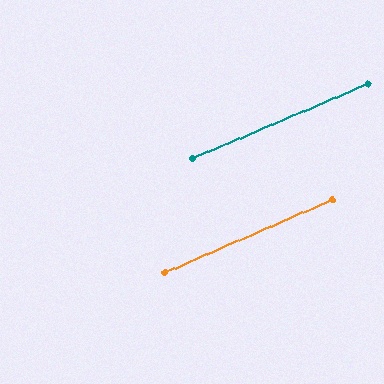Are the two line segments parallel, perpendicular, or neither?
Parallel — their directions differ by only 0.7°.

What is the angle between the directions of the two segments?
Approximately 1 degree.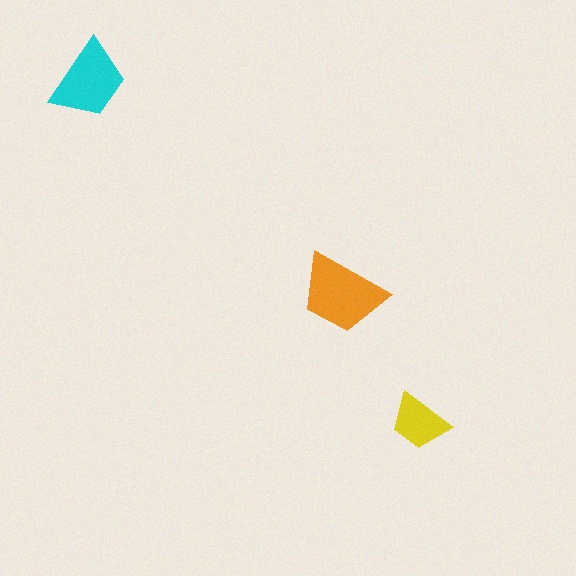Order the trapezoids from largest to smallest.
the orange one, the cyan one, the yellow one.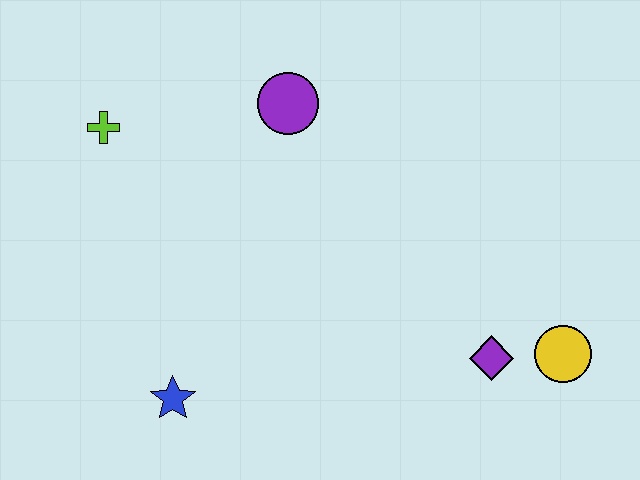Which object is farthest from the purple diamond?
The lime cross is farthest from the purple diamond.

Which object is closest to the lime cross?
The purple circle is closest to the lime cross.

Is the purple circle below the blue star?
No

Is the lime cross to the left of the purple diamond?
Yes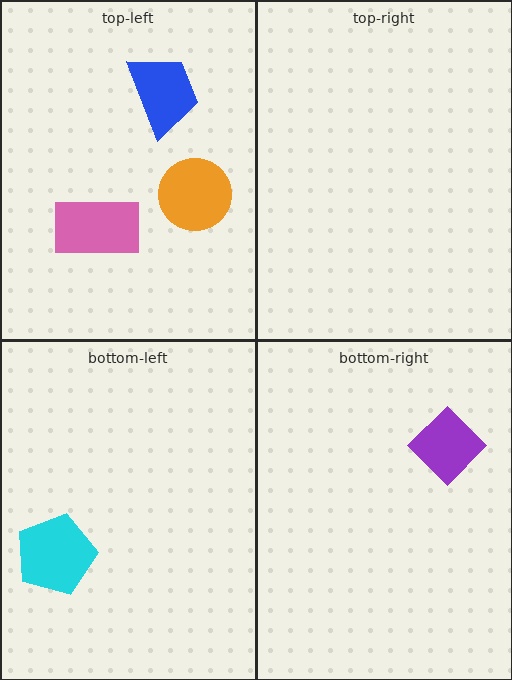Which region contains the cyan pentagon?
The bottom-left region.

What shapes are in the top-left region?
The blue trapezoid, the orange circle, the pink rectangle.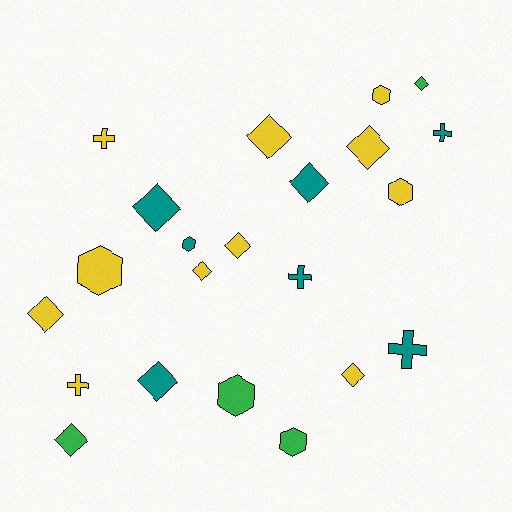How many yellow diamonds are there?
There are 6 yellow diamonds.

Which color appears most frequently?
Yellow, with 11 objects.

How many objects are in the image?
There are 22 objects.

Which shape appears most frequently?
Diamond, with 11 objects.